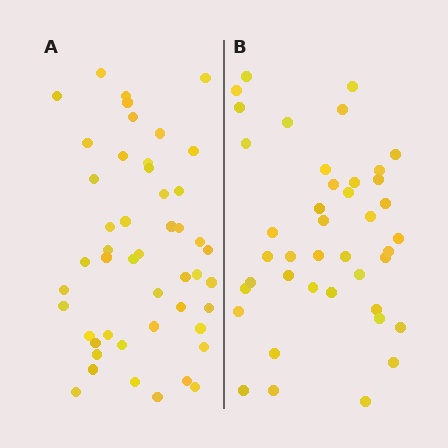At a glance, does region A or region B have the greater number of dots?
Region A (the left region) has more dots.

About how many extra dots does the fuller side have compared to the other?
Region A has roughly 8 or so more dots than region B.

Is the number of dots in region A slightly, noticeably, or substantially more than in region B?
Region A has only slightly more — the two regions are fairly close. The ratio is roughly 1.2 to 1.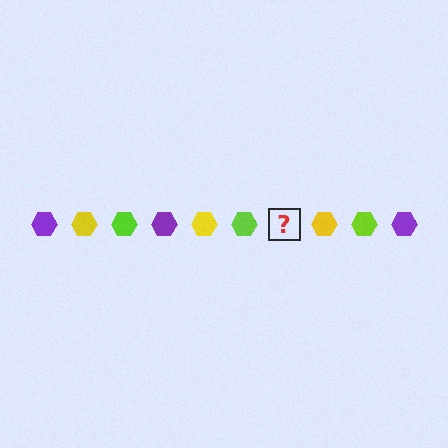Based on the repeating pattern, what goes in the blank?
The blank should be a purple hexagon.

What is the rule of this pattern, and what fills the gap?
The rule is that the pattern cycles through purple, yellow, lime hexagons. The gap should be filled with a purple hexagon.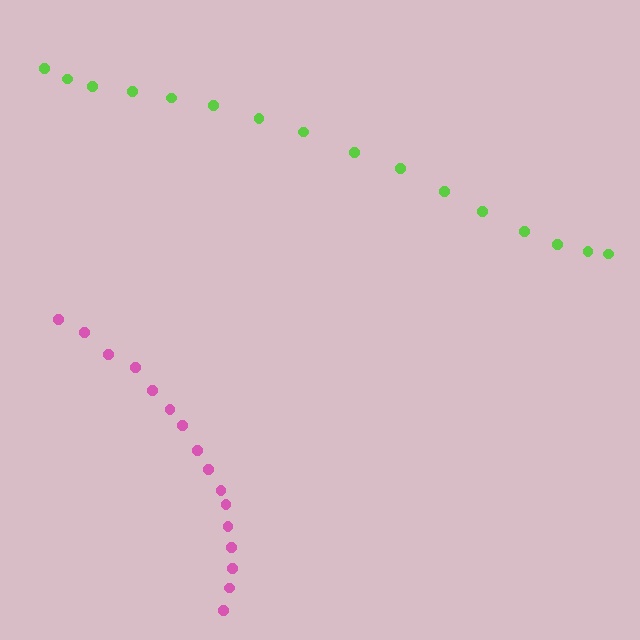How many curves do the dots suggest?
There are 2 distinct paths.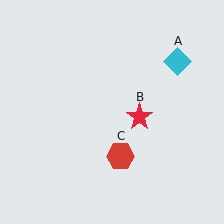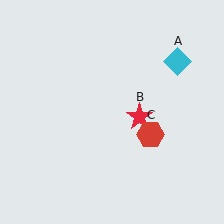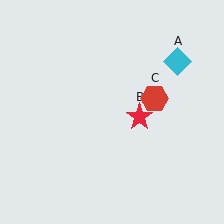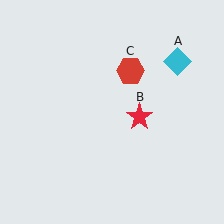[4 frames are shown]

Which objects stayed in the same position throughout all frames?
Cyan diamond (object A) and red star (object B) remained stationary.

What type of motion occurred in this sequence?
The red hexagon (object C) rotated counterclockwise around the center of the scene.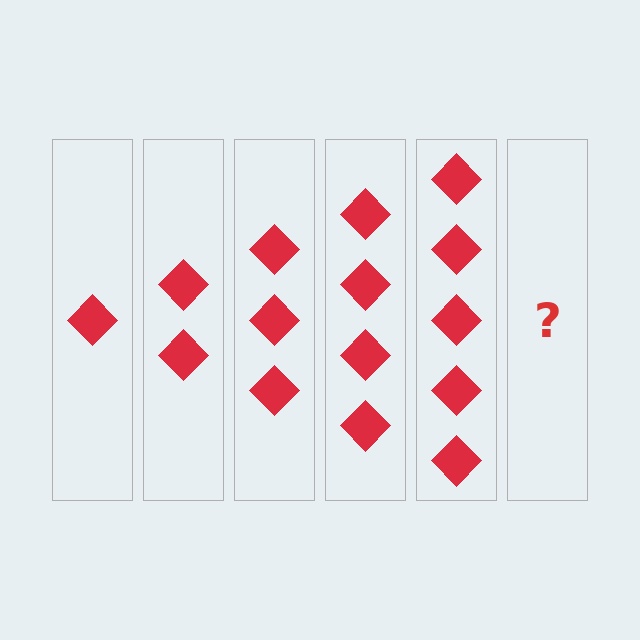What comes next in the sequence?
The next element should be 6 diamonds.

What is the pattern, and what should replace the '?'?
The pattern is that each step adds one more diamond. The '?' should be 6 diamonds.